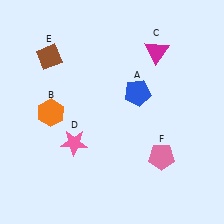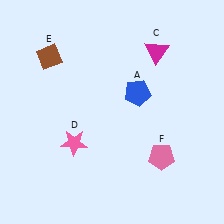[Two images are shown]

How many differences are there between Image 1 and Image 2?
There is 1 difference between the two images.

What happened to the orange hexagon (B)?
The orange hexagon (B) was removed in Image 2. It was in the bottom-left area of Image 1.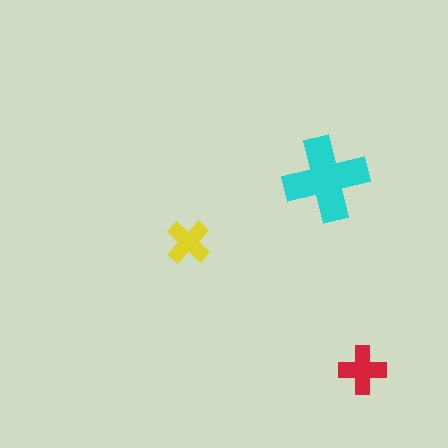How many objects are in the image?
There are 3 objects in the image.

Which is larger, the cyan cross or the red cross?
The cyan one.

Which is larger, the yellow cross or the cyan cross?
The cyan one.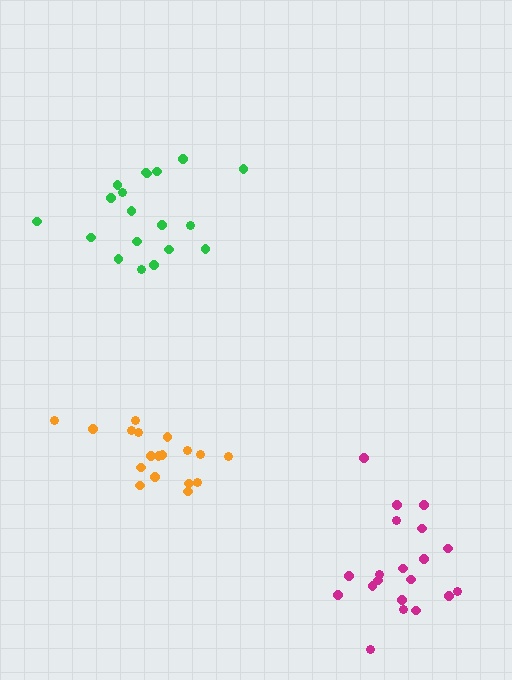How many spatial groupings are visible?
There are 3 spatial groupings.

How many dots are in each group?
Group 1: 19 dots, Group 2: 20 dots, Group 3: 18 dots (57 total).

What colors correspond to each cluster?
The clusters are colored: green, magenta, orange.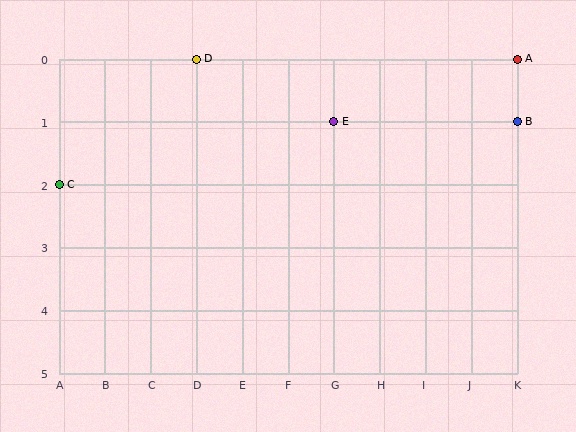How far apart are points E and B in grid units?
Points E and B are 4 columns apart.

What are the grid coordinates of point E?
Point E is at grid coordinates (G, 1).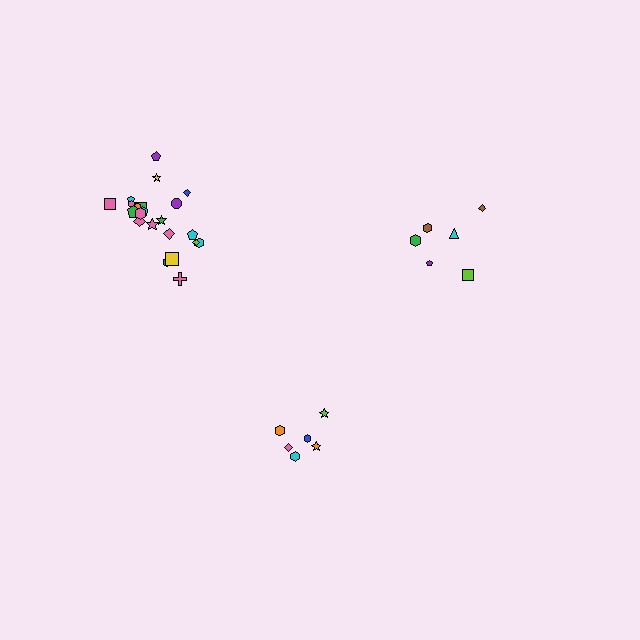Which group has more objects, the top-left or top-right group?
The top-left group.